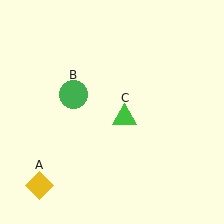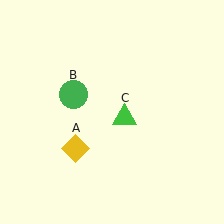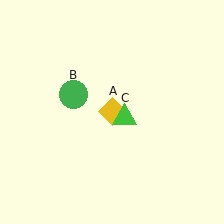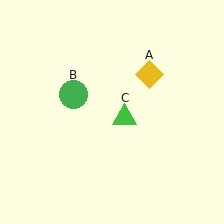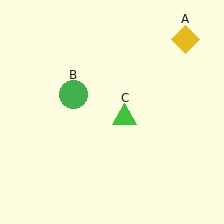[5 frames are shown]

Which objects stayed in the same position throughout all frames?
Green circle (object B) and green triangle (object C) remained stationary.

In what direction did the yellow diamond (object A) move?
The yellow diamond (object A) moved up and to the right.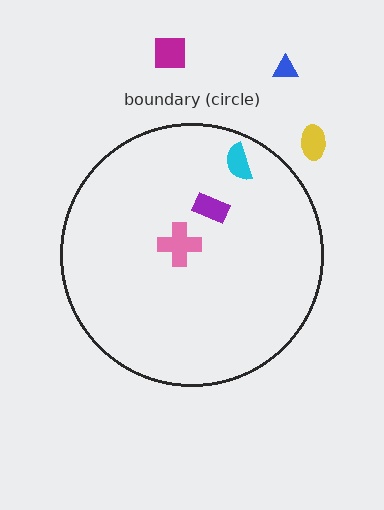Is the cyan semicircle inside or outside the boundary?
Inside.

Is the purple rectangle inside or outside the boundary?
Inside.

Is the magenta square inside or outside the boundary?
Outside.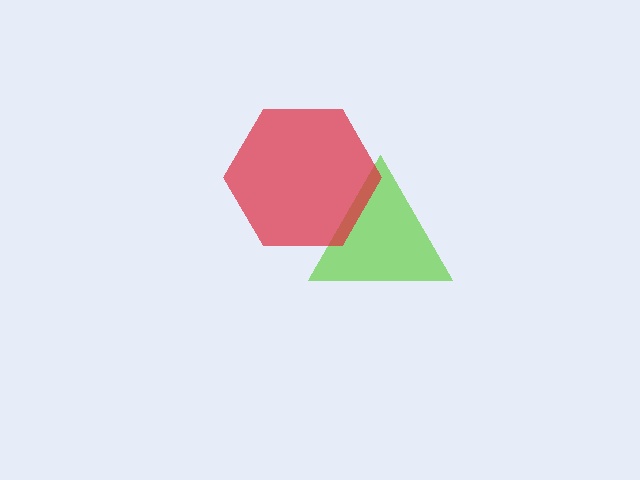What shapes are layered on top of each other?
The layered shapes are: a lime triangle, a red hexagon.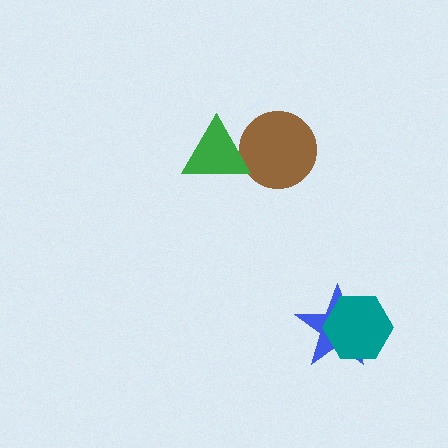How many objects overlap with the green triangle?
1 object overlaps with the green triangle.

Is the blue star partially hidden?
Yes, it is partially covered by another shape.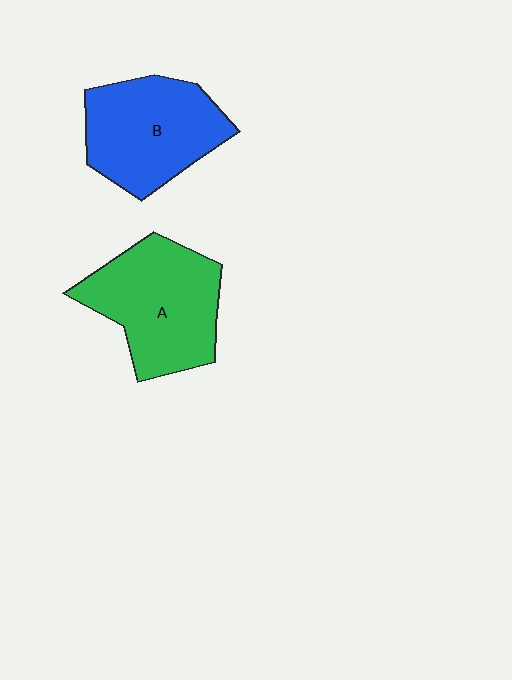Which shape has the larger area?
Shape A (green).